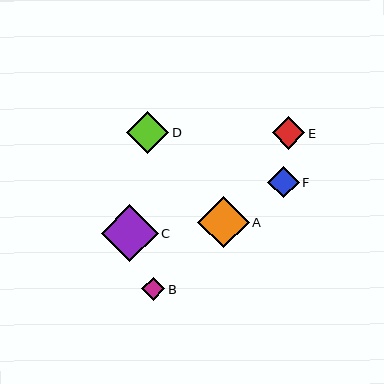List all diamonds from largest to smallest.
From largest to smallest: C, A, D, E, F, B.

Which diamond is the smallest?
Diamond B is the smallest with a size of approximately 23 pixels.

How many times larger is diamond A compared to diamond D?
Diamond A is approximately 1.2 times the size of diamond D.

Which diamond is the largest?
Diamond C is the largest with a size of approximately 57 pixels.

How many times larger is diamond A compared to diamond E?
Diamond A is approximately 1.6 times the size of diamond E.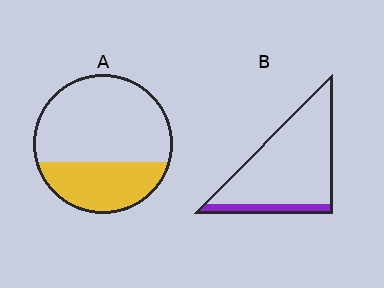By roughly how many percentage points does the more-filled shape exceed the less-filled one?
By roughly 20 percentage points (A over B).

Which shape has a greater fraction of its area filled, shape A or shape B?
Shape A.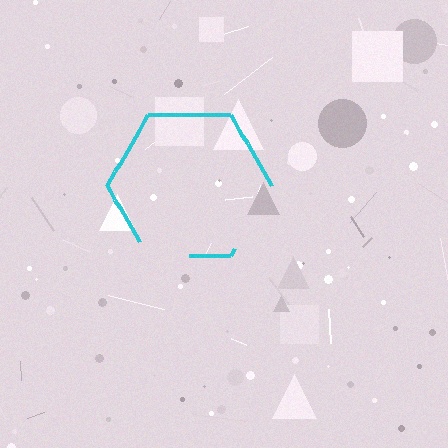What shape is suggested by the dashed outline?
The dashed outline suggests a hexagon.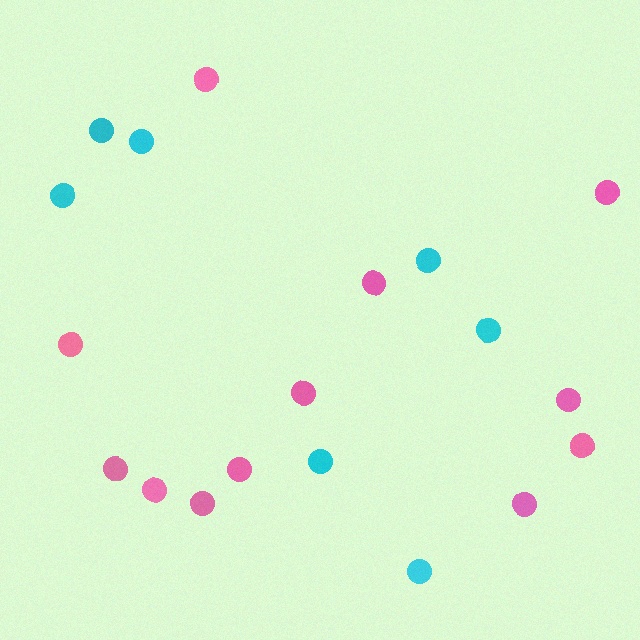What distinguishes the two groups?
There are 2 groups: one group of cyan circles (7) and one group of pink circles (12).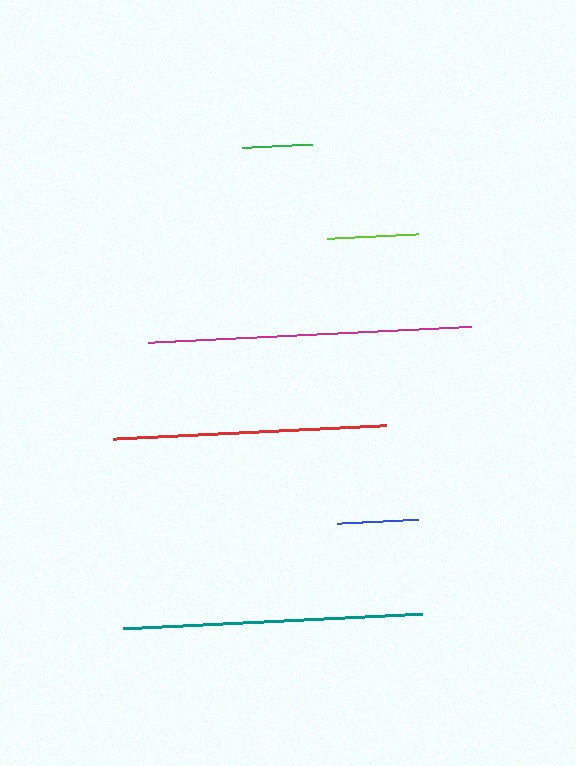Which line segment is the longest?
The magenta line is the longest at approximately 323 pixels.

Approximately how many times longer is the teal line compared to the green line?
The teal line is approximately 4.2 times the length of the green line.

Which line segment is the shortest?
The green line is the shortest at approximately 71 pixels.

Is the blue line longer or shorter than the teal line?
The teal line is longer than the blue line.